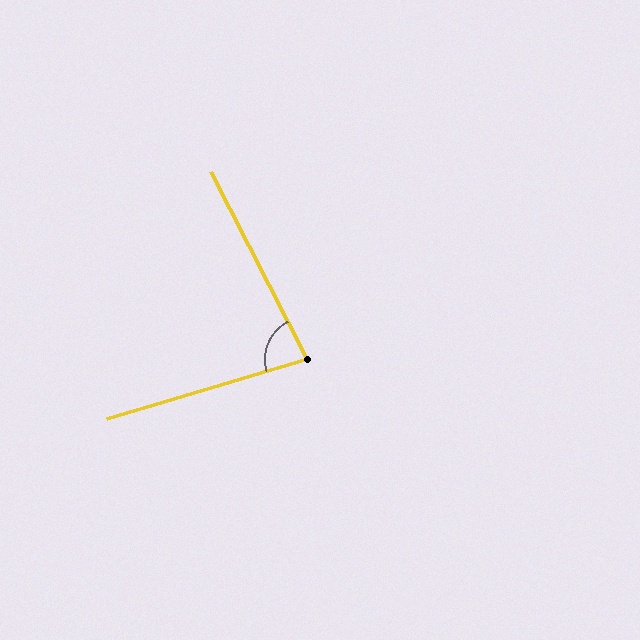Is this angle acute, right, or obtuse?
It is acute.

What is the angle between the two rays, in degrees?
Approximately 79 degrees.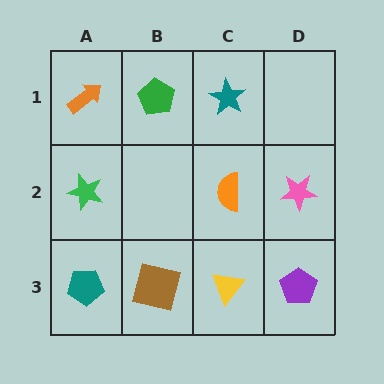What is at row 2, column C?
An orange semicircle.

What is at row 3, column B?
A brown square.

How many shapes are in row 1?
3 shapes.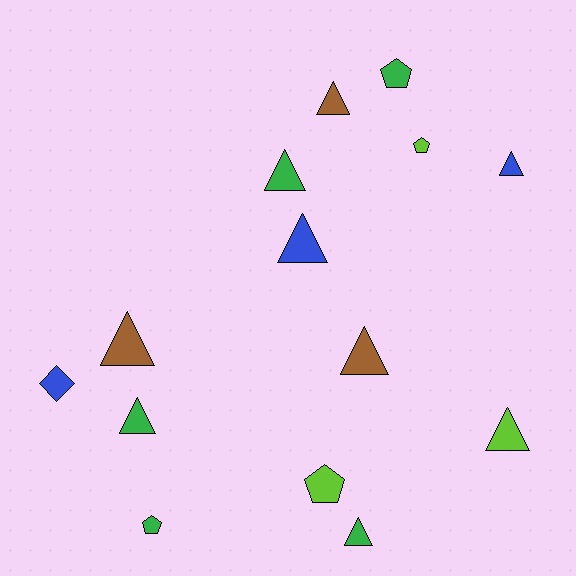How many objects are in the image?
There are 14 objects.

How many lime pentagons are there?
There are 2 lime pentagons.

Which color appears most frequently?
Green, with 5 objects.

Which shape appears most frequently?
Triangle, with 9 objects.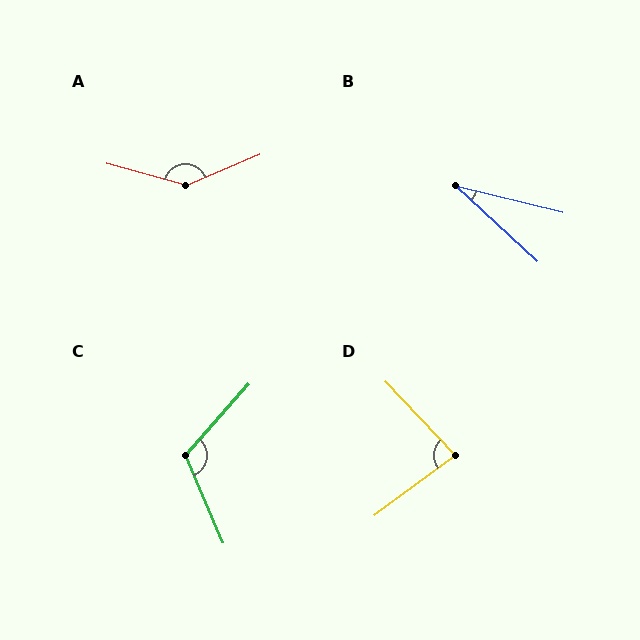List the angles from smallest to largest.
B (29°), D (83°), C (115°), A (142°).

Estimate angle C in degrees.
Approximately 115 degrees.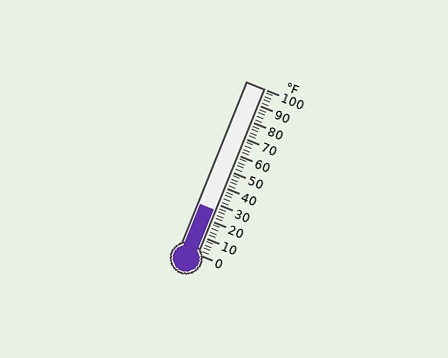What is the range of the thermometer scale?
The thermometer scale ranges from 0°F to 100°F.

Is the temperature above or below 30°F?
The temperature is below 30°F.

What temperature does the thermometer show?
The thermometer shows approximately 26°F.